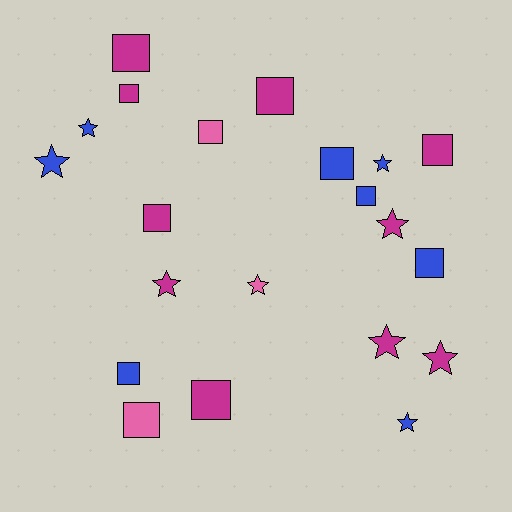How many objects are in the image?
There are 21 objects.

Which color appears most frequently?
Magenta, with 10 objects.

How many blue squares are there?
There are 4 blue squares.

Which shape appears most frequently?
Square, with 12 objects.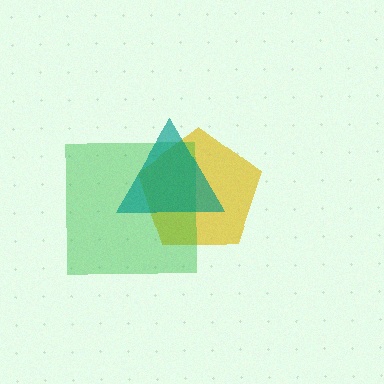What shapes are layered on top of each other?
The layered shapes are: a yellow pentagon, a green square, a teal triangle.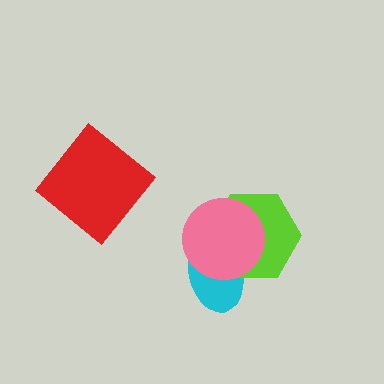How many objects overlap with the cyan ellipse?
2 objects overlap with the cyan ellipse.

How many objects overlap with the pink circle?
2 objects overlap with the pink circle.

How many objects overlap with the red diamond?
0 objects overlap with the red diamond.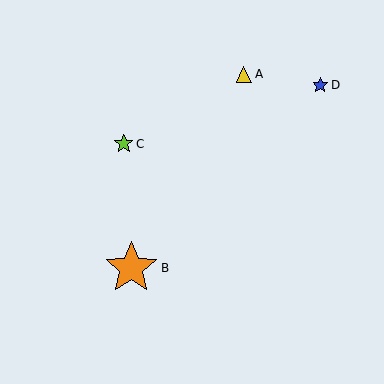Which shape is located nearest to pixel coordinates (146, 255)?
The orange star (labeled B) at (131, 268) is nearest to that location.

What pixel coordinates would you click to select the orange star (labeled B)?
Click at (131, 268) to select the orange star B.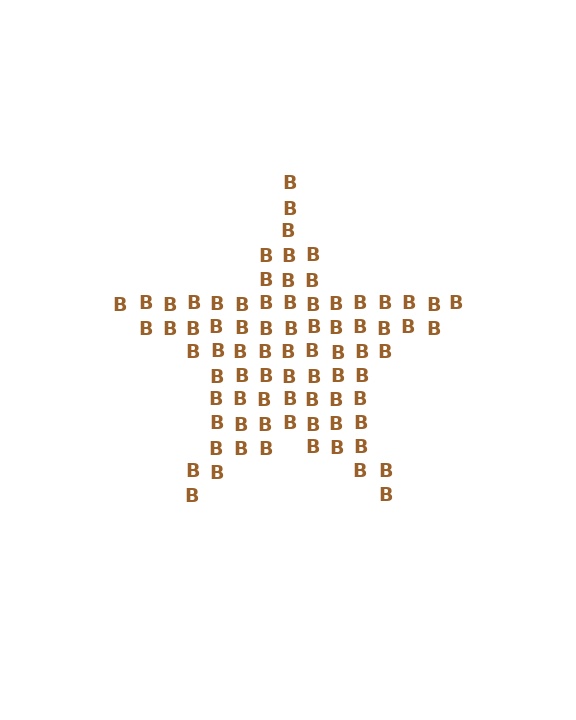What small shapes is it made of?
It is made of small letter B's.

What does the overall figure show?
The overall figure shows a star.